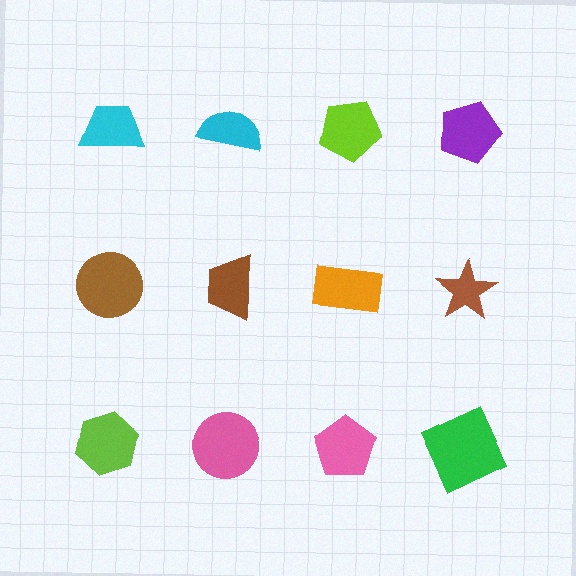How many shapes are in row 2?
4 shapes.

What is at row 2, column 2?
A brown trapezoid.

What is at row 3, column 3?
A pink pentagon.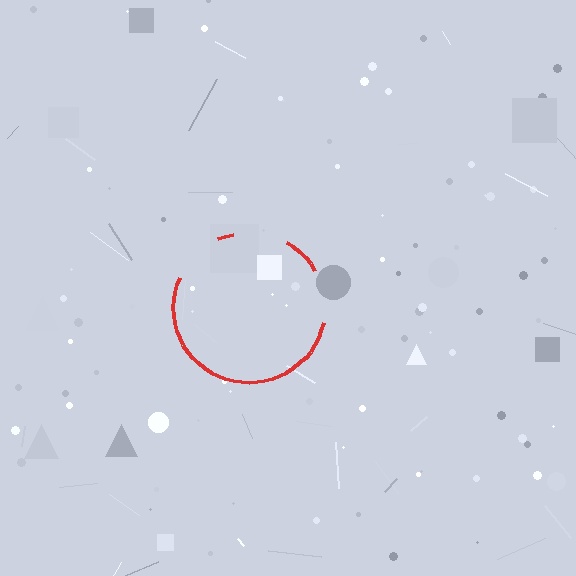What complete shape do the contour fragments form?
The contour fragments form a circle.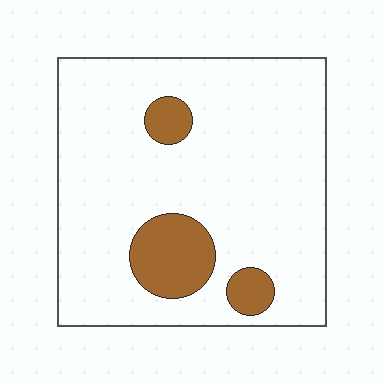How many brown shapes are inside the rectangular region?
3.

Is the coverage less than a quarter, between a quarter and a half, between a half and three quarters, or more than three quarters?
Less than a quarter.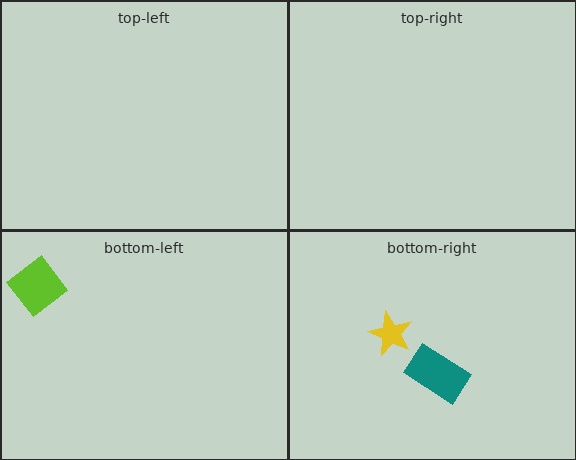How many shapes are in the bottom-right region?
2.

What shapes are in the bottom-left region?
The lime diamond.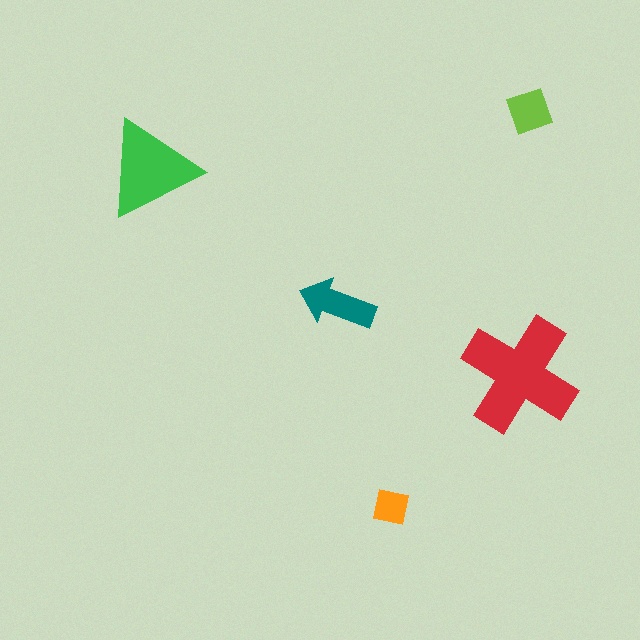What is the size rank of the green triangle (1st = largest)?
2nd.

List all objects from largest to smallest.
The red cross, the green triangle, the teal arrow, the lime diamond, the orange square.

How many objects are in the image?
There are 5 objects in the image.